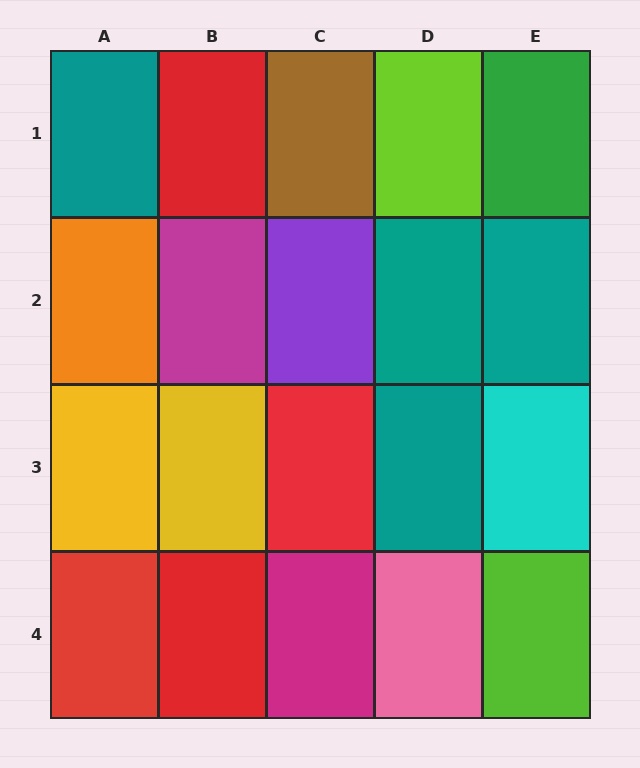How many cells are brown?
1 cell is brown.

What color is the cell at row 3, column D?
Teal.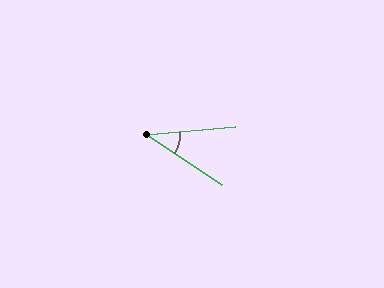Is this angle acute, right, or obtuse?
It is acute.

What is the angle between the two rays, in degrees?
Approximately 39 degrees.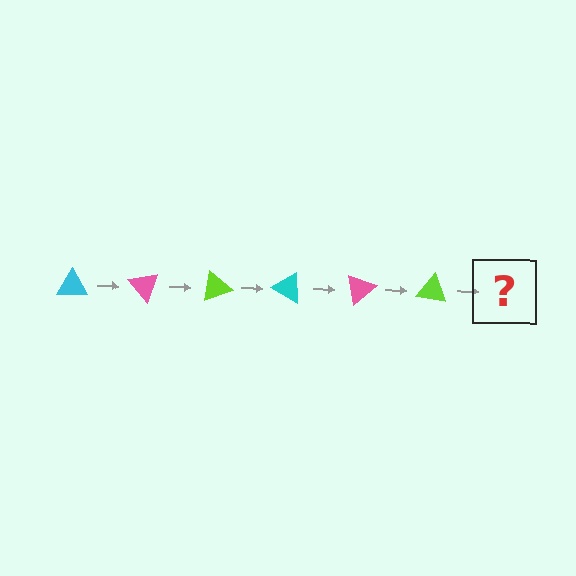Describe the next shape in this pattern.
It should be a cyan triangle, rotated 300 degrees from the start.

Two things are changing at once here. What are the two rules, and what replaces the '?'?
The two rules are that it rotates 50 degrees each step and the color cycles through cyan, pink, and lime. The '?' should be a cyan triangle, rotated 300 degrees from the start.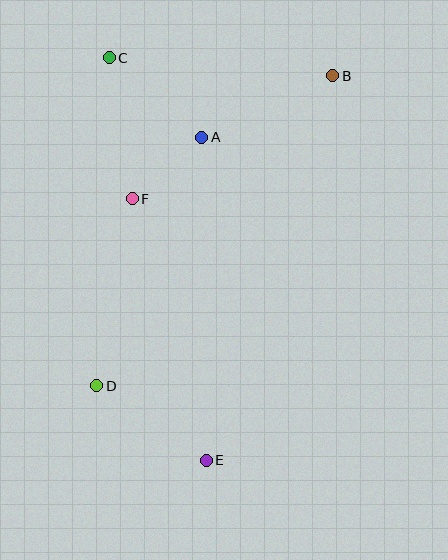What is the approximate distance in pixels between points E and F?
The distance between E and F is approximately 271 pixels.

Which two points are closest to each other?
Points A and F are closest to each other.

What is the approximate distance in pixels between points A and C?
The distance between A and C is approximately 122 pixels.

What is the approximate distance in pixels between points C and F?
The distance between C and F is approximately 143 pixels.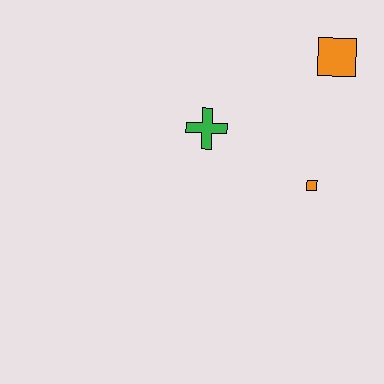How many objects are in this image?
There are 3 objects.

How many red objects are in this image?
There are no red objects.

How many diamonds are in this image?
There are no diamonds.